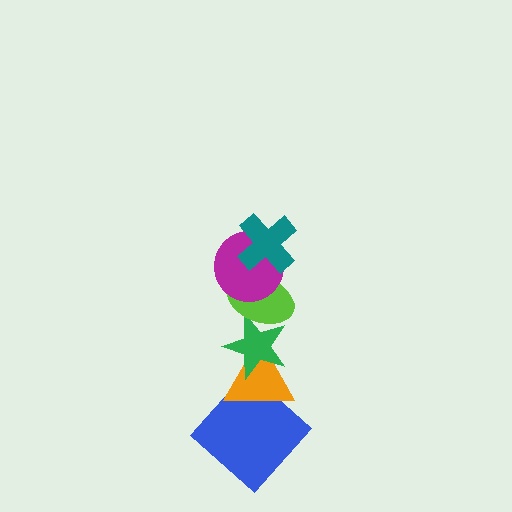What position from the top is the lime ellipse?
The lime ellipse is 3rd from the top.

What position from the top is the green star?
The green star is 4th from the top.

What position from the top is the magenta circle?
The magenta circle is 2nd from the top.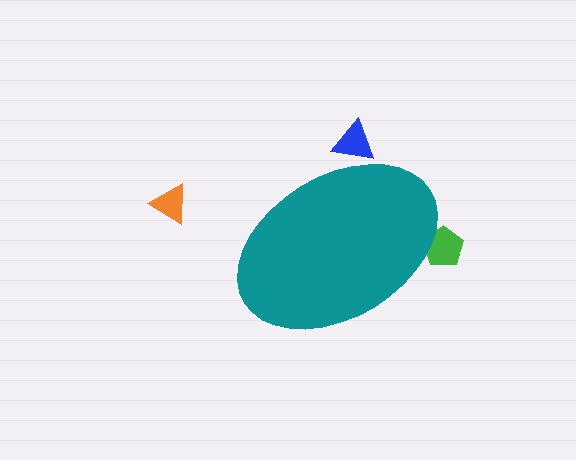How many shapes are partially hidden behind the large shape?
2 shapes are partially hidden.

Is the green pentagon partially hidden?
Yes, the green pentagon is partially hidden behind the teal ellipse.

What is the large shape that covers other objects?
A teal ellipse.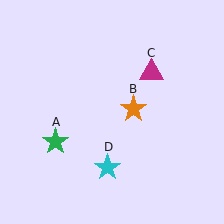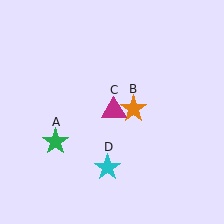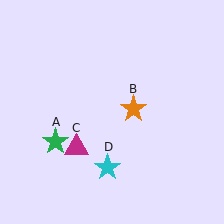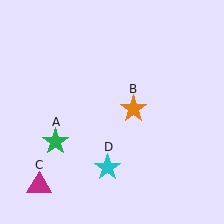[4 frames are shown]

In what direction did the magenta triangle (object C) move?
The magenta triangle (object C) moved down and to the left.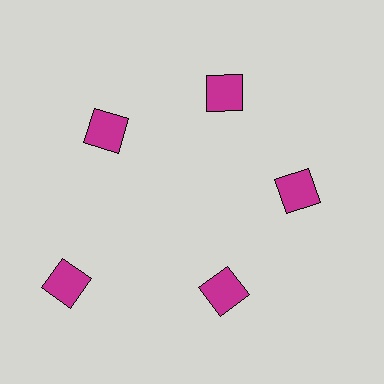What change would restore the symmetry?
The symmetry would be restored by moving it inward, back onto the ring so that all 5 squares sit at equal angles and equal distance from the center.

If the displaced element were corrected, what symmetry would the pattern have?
It would have 5-fold rotational symmetry — the pattern would map onto itself every 72 degrees.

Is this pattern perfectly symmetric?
No. The 5 magenta squares are arranged in a ring, but one element near the 8 o'clock position is pushed outward from the center, breaking the 5-fold rotational symmetry.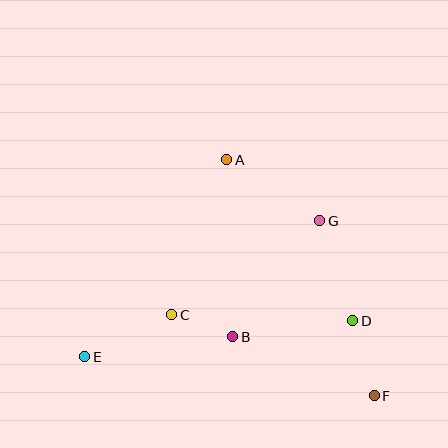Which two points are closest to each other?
Points B and C are closest to each other.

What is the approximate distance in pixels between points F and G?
The distance between F and G is approximately 184 pixels.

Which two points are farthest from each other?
Points E and F are farthest from each other.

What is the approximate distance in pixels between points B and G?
The distance between B and G is approximately 145 pixels.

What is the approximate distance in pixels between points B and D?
The distance between B and D is approximately 121 pixels.